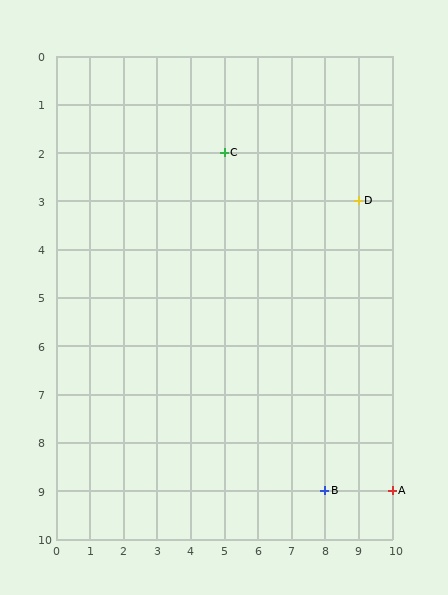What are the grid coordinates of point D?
Point D is at grid coordinates (9, 3).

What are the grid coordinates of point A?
Point A is at grid coordinates (10, 9).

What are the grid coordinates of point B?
Point B is at grid coordinates (8, 9).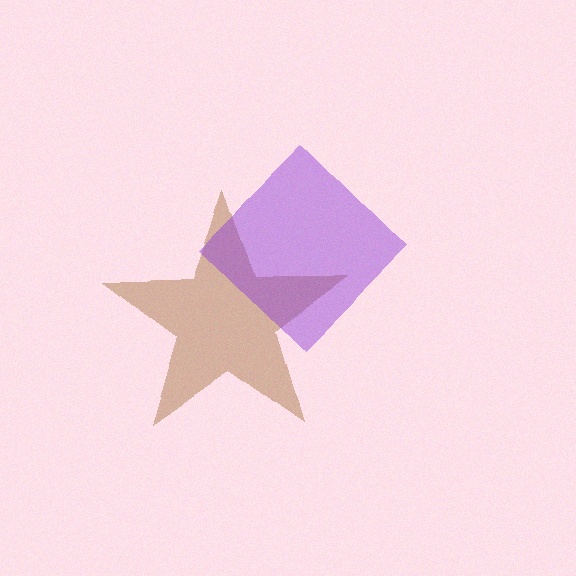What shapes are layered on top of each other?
The layered shapes are: a brown star, a purple diamond.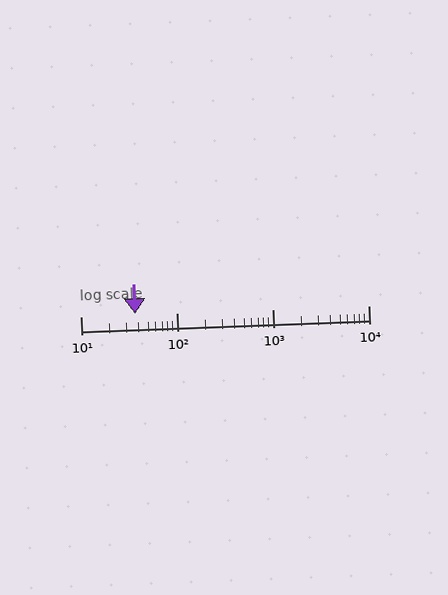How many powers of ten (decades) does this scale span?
The scale spans 3 decades, from 10 to 10000.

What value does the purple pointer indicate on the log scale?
The pointer indicates approximately 37.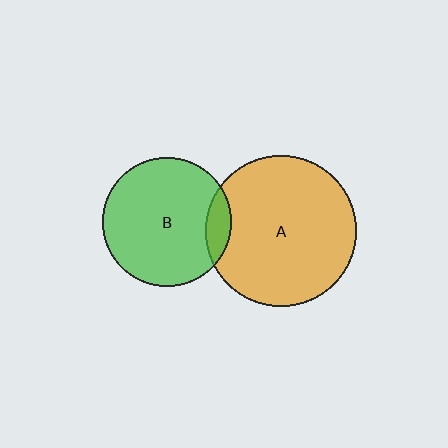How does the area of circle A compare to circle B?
Approximately 1.4 times.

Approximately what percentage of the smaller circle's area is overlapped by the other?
Approximately 10%.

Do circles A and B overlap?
Yes.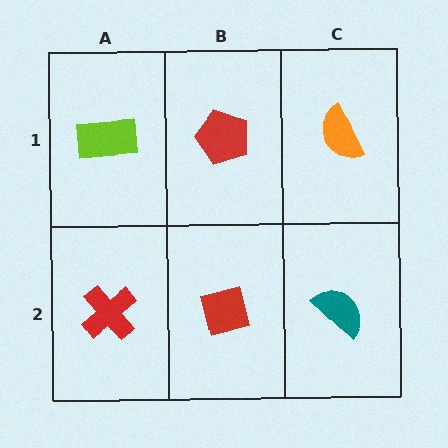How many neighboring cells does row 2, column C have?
2.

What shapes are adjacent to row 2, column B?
A red pentagon (row 1, column B), a red cross (row 2, column A), a teal semicircle (row 2, column C).